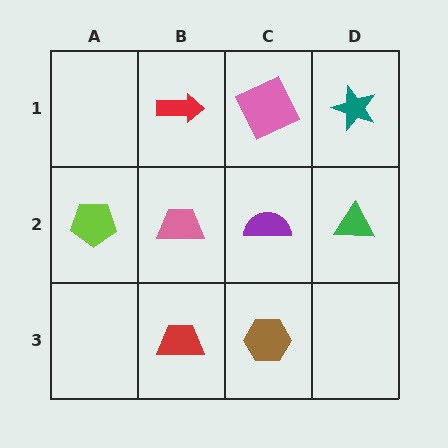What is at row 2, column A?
A lime pentagon.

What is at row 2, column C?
A purple semicircle.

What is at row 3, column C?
A brown hexagon.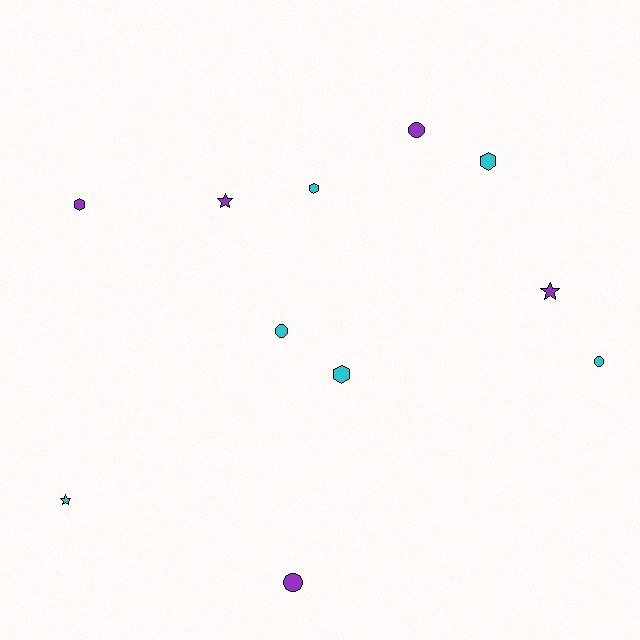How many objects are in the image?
There are 11 objects.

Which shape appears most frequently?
Hexagon, with 4 objects.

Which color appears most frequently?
Cyan, with 6 objects.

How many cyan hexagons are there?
There are 3 cyan hexagons.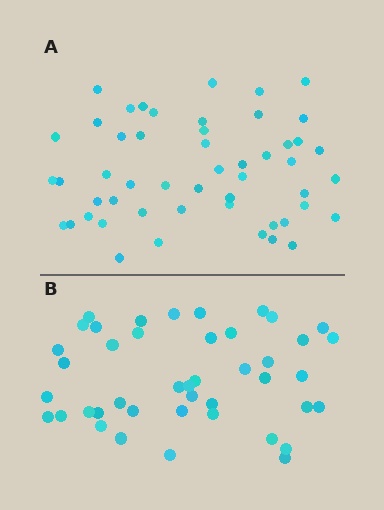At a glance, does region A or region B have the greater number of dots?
Region A (the top region) has more dots.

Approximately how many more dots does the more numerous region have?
Region A has roughly 8 or so more dots than region B.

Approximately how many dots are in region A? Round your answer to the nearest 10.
About 50 dots. (The exact count is 51, which rounds to 50.)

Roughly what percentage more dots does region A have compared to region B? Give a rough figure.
About 20% more.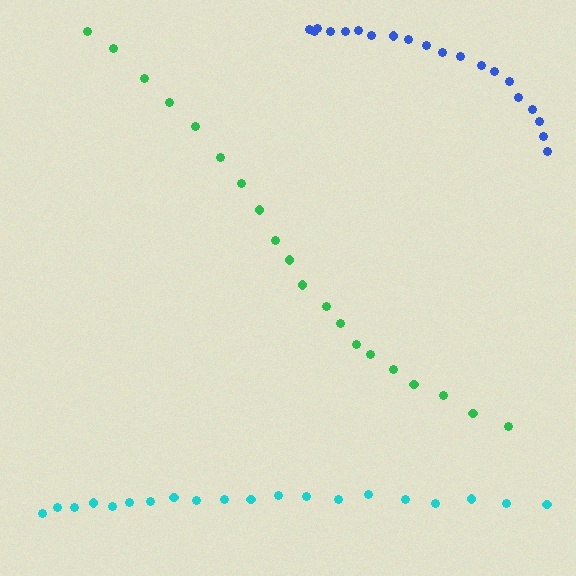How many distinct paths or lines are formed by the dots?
There are 3 distinct paths.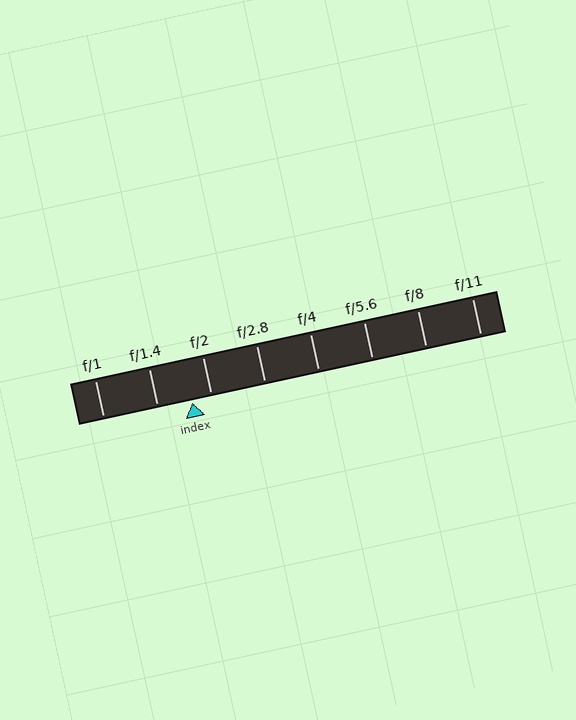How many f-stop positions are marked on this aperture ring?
There are 8 f-stop positions marked.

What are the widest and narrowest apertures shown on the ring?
The widest aperture shown is f/1 and the narrowest is f/11.